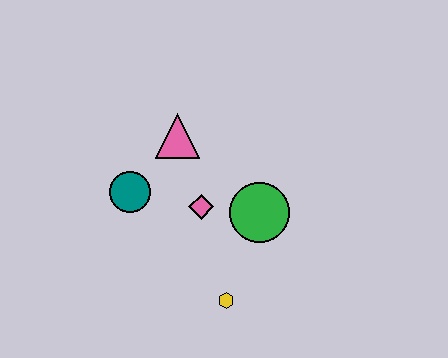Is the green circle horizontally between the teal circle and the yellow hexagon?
No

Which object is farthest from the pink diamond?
The yellow hexagon is farthest from the pink diamond.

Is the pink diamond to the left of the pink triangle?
No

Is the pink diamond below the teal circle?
Yes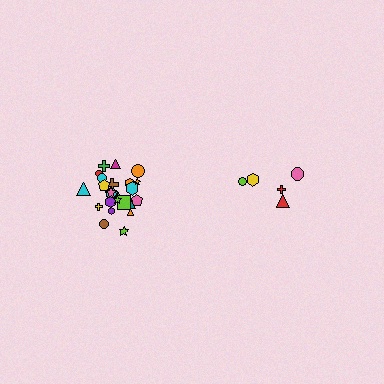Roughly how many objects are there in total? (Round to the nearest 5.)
Roughly 30 objects in total.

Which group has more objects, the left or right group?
The left group.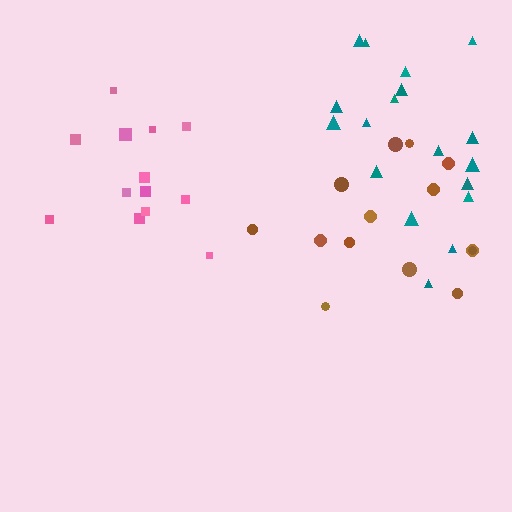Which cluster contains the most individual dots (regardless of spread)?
Teal (18).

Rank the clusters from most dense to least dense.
pink, brown, teal.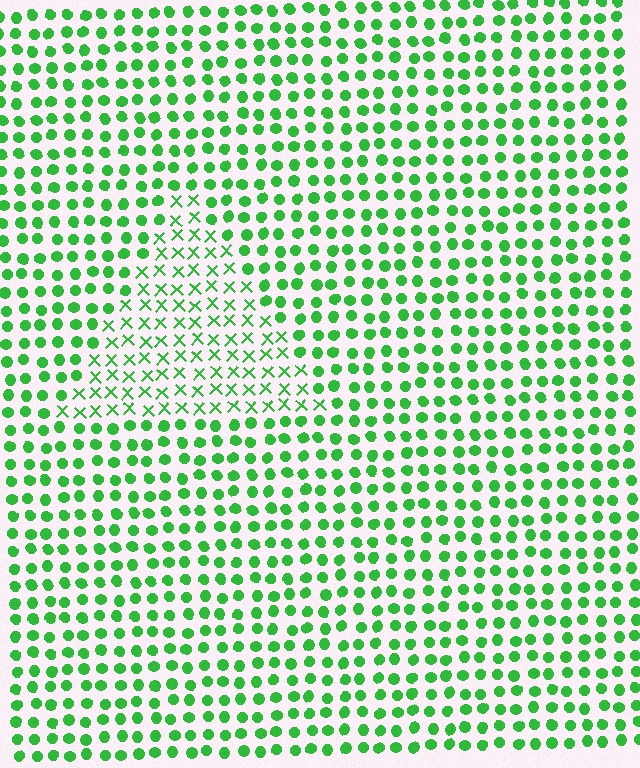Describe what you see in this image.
The image is filled with small green elements arranged in a uniform grid. A triangle-shaped region contains X marks, while the surrounding area contains circles. The boundary is defined purely by the change in element shape.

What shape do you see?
I see a triangle.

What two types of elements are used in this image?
The image uses X marks inside the triangle region and circles outside it.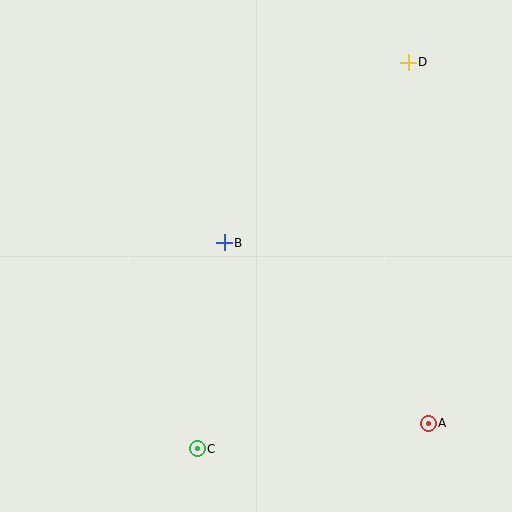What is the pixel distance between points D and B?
The distance between D and B is 258 pixels.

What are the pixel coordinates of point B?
Point B is at (224, 243).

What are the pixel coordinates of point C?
Point C is at (197, 449).